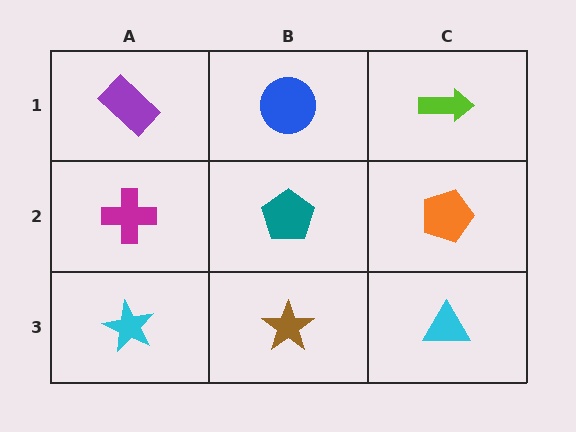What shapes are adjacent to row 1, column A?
A magenta cross (row 2, column A), a blue circle (row 1, column B).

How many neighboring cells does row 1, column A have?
2.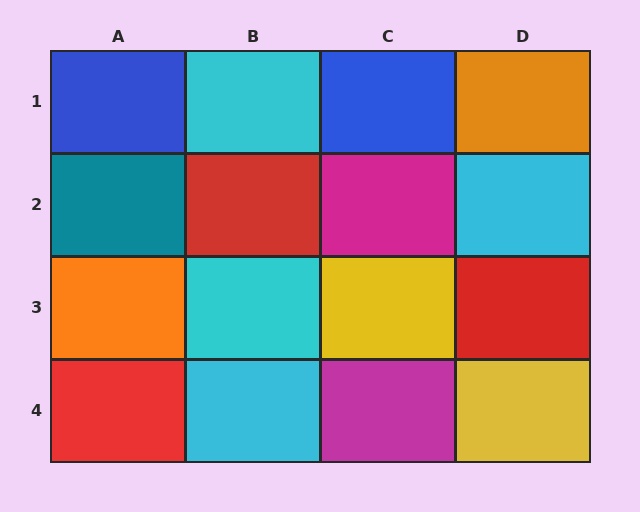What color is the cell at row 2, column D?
Cyan.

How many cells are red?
3 cells are red.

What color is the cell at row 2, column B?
Red.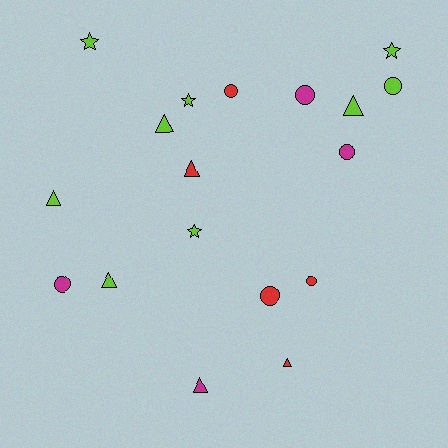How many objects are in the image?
There are 18 objects.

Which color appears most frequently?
Lime, with 9 objects.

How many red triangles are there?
There are 2 red triangles.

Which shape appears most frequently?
Triangle, with 7 objects.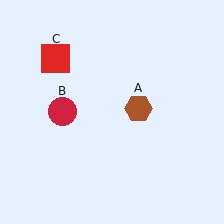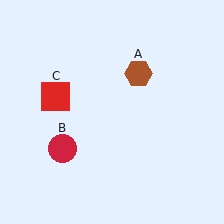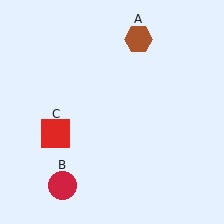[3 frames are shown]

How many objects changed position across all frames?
3 objects changed position: brown hexagon (object A), red circle (object B), red square (object C).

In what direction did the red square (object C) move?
The red square (object C) moved down.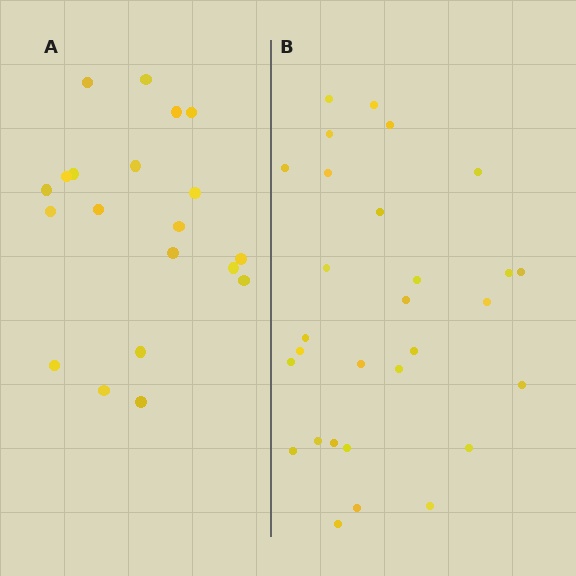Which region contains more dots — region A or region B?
Region B (the right region) has more dots.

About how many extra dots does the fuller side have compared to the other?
Region B has roughly 8 or so more dots than region A.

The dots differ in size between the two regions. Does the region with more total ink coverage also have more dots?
No. Region A has more total ink coverage because its dots are larger, but region B actually contains more individual dots. Total area can be misleading — the number of items is what matters here.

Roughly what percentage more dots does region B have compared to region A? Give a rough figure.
About 45% more.